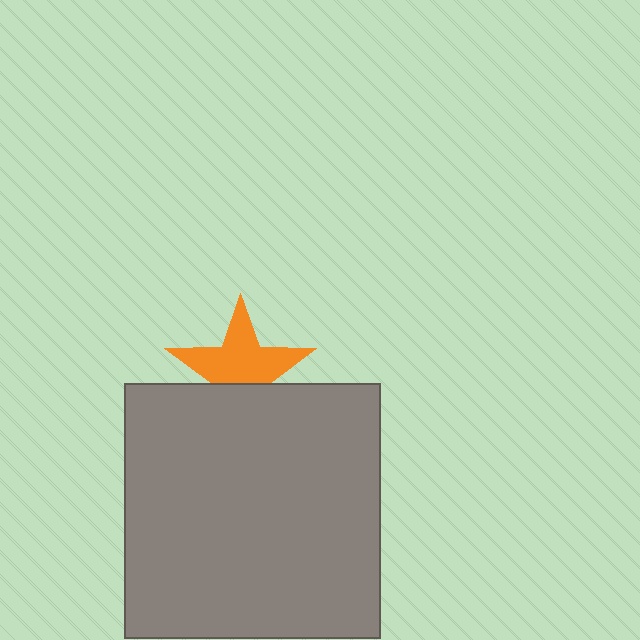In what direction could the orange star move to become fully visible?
The orange star could move up. That would shift it out from behind the gray square entirely.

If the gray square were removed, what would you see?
You would see the complete orange star.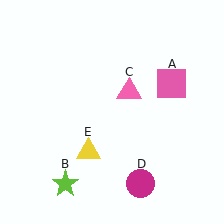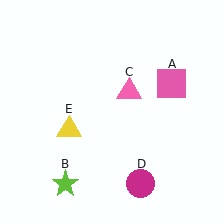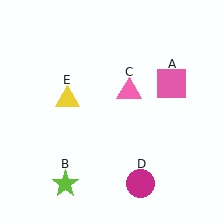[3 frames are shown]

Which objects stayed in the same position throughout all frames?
Pink square (object A) and lime star (object B) and pink triangle (object C) and magenta circle (object D) remained stationary.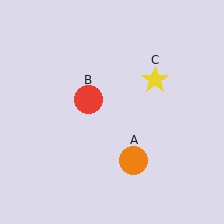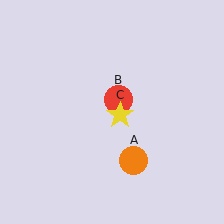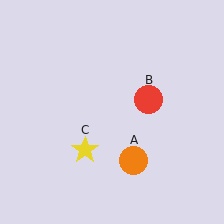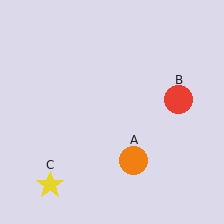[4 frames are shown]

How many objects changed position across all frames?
2 objects changed position: red circle (object B), yellow star (object C).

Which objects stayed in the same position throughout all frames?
Orange circle (object A) remained stationary.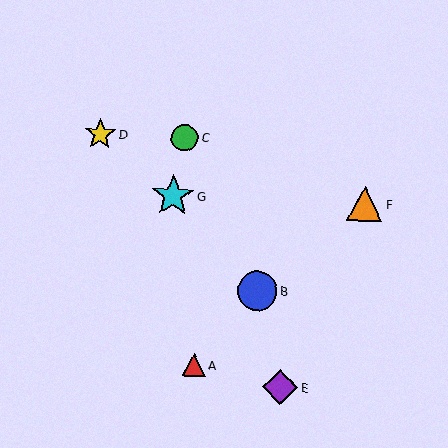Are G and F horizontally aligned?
Yes, both are at y≈196.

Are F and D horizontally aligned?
No, F is at y≈204 and D is at y≈134.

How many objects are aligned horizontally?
2 objects (F, G) are aligned horizontally.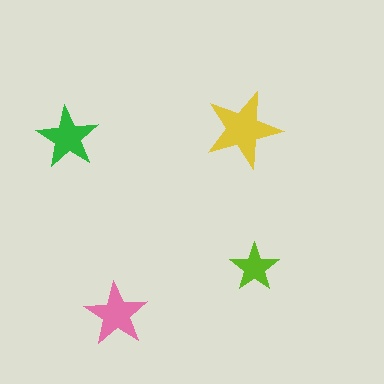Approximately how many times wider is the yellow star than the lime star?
About 1.5 times wider.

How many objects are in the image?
There are 4 objects in the image.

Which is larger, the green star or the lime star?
The green one.